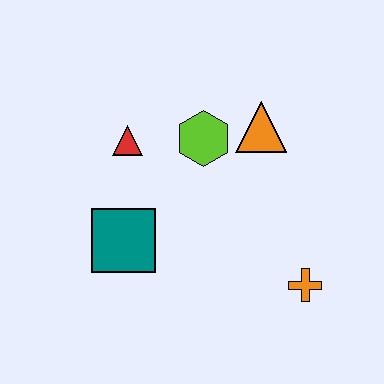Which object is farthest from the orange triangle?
The teal square is farthest from the orange triangle.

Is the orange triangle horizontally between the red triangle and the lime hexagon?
No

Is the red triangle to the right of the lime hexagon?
No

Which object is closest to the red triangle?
The lime hexagon is closest to the red triangle.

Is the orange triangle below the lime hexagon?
No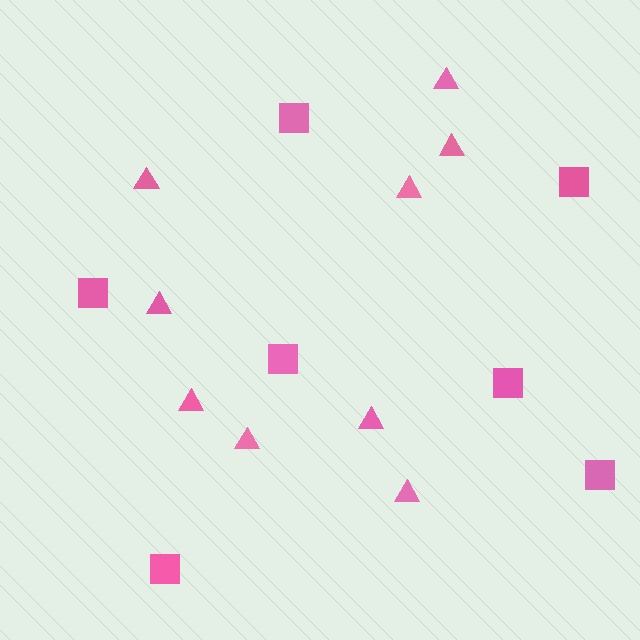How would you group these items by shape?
There are 2 groups: one group of triangles (9) and one group of squares (7).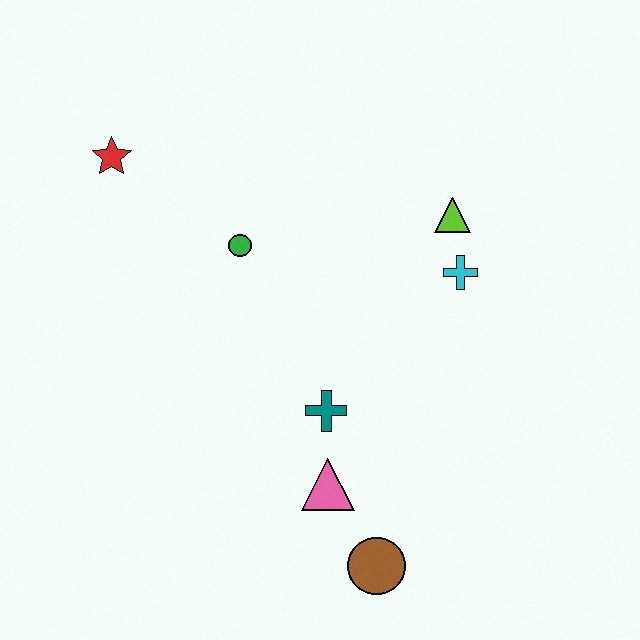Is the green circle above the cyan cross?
Yes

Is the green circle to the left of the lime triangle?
Yes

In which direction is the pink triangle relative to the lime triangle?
The pink triangle is below the lime triangle.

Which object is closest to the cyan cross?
The lime triangle is closest to the cyan cross.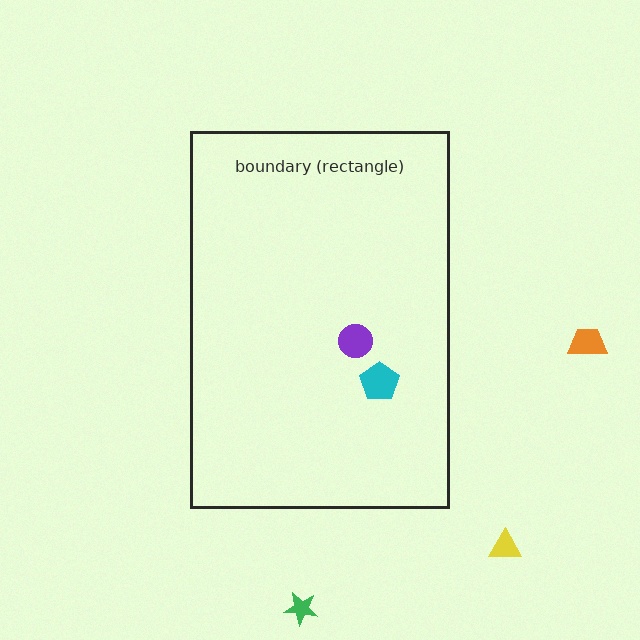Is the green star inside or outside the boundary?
Outside.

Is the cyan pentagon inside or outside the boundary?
Inside.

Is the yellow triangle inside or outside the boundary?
Outside.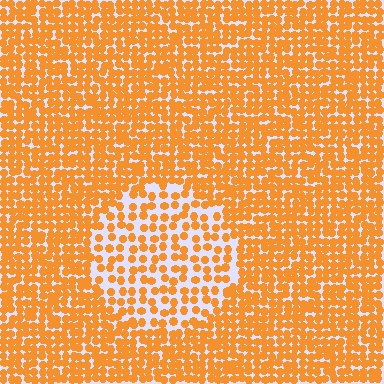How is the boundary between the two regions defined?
The boundary is defined by a change in element density (approximately 1.9x ratio). All elements are the same color, size, and shape.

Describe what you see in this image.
The image contains small orange elements arranged at two different densities. A circle-shaped region is visible where the elements are less densely packed than the surrounding area.